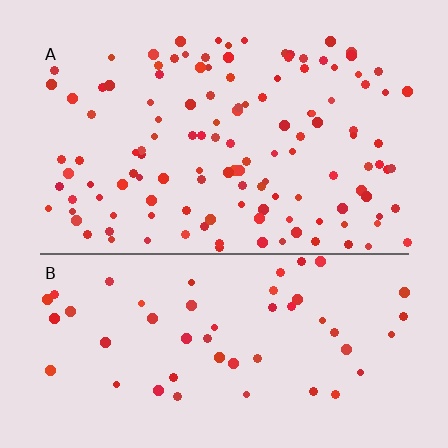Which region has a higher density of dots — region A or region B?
A (the top).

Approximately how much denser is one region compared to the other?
Approximately 2.4× — region A over region B.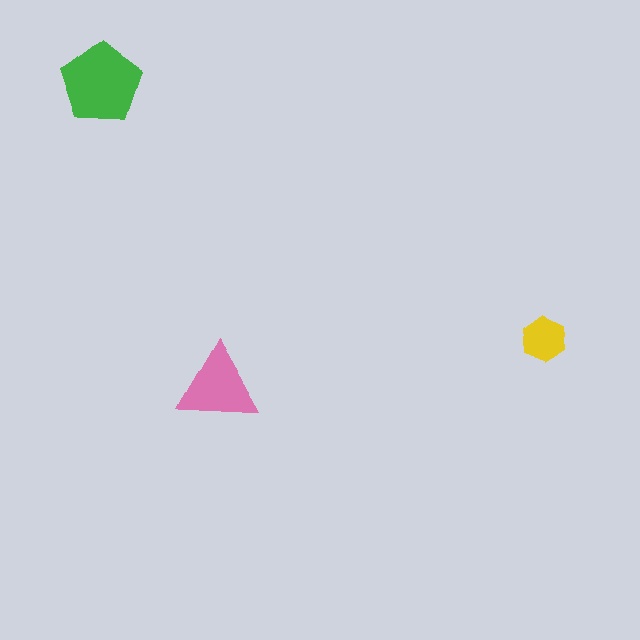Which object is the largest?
The green pentagon.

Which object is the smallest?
The yellow hexagon.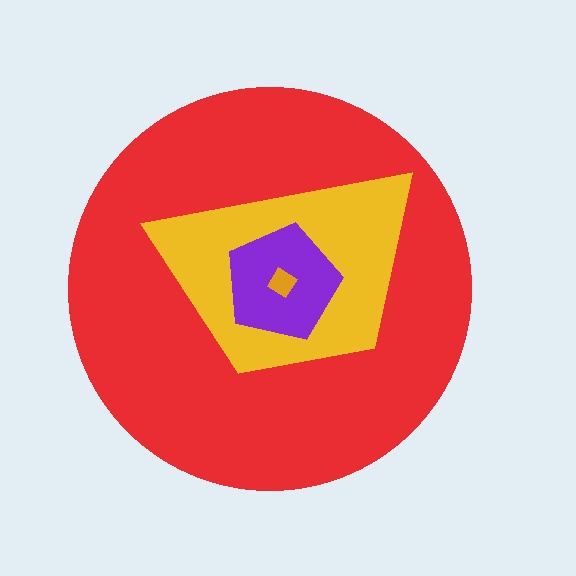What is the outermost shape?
The red circle.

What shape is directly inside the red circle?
The yellow trapezoid.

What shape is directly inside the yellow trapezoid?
The purple pentagon.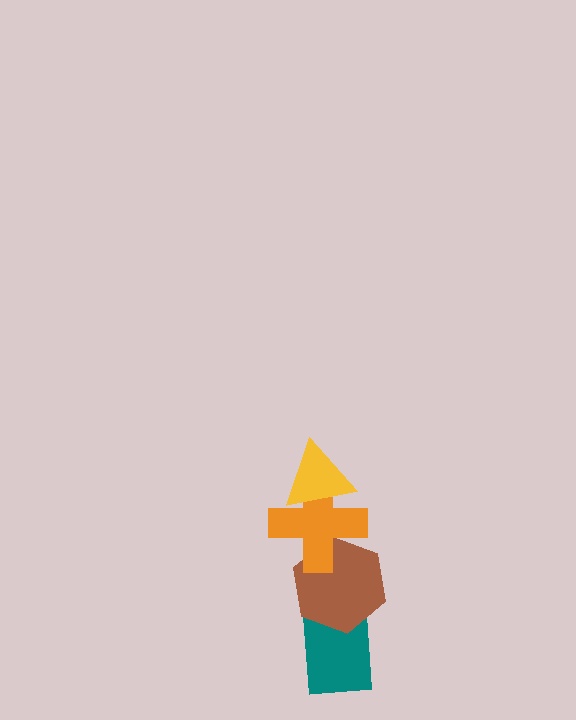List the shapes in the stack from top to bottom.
From top to bottom: the yellow triangle, the orange cross, the brown hexagon, the teal rectangle.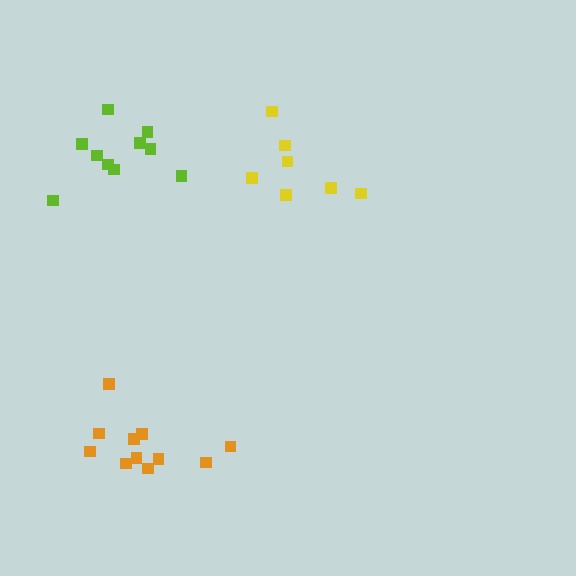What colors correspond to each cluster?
The clusters are colored: lime, yellow, orange.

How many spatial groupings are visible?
There are 3 spatial groupings.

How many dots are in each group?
Group 1: 10 dots, Group 2: 7 dots, Group 3: 11 dots (28 total).